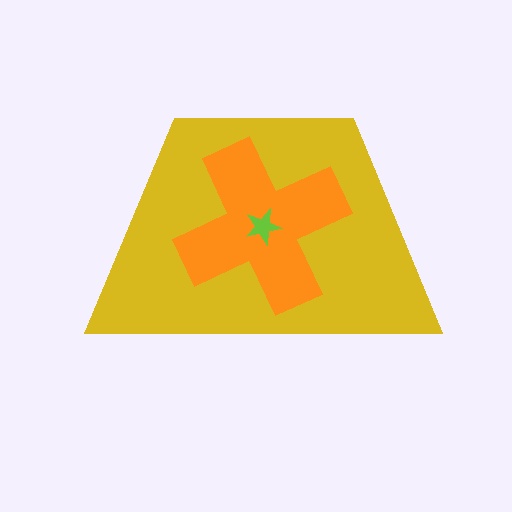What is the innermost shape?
The lime star.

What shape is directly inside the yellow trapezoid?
The orange cross.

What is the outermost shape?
The yellow trapezoid.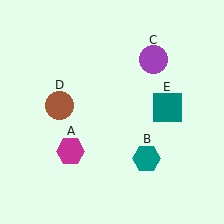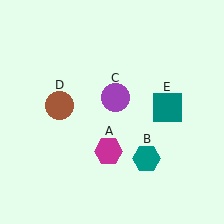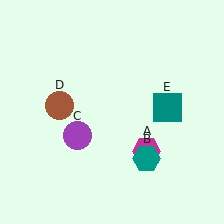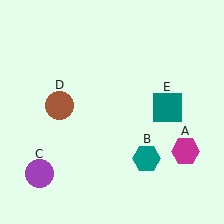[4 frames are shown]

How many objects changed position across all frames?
2 objects changed position: magenta hexagon (object A), purple circle (object C).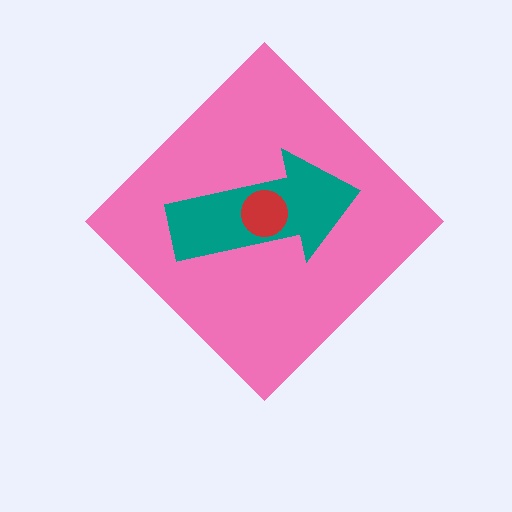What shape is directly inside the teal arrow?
The red circle.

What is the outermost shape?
The pink diamond.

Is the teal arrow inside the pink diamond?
Yes.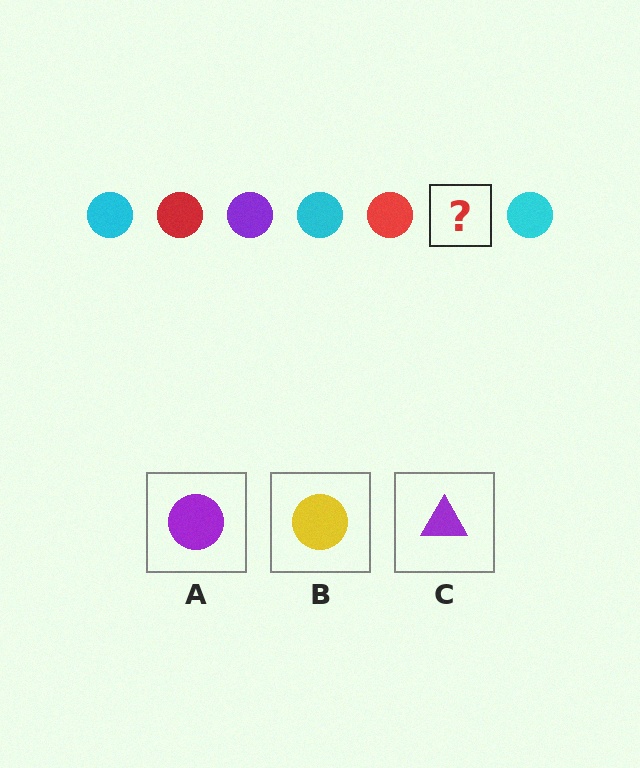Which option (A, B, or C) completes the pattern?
A.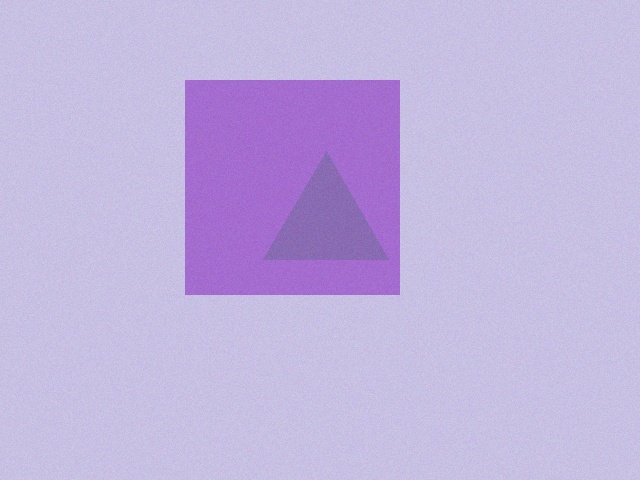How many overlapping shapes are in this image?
There are 2 overlapping shapes in the image.